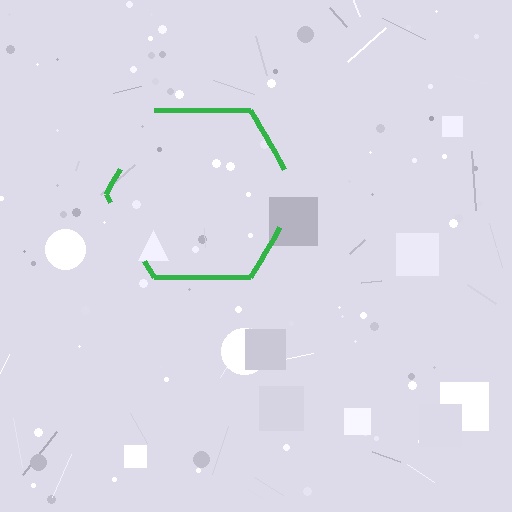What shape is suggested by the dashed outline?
The dashed outline suggests a hexagon.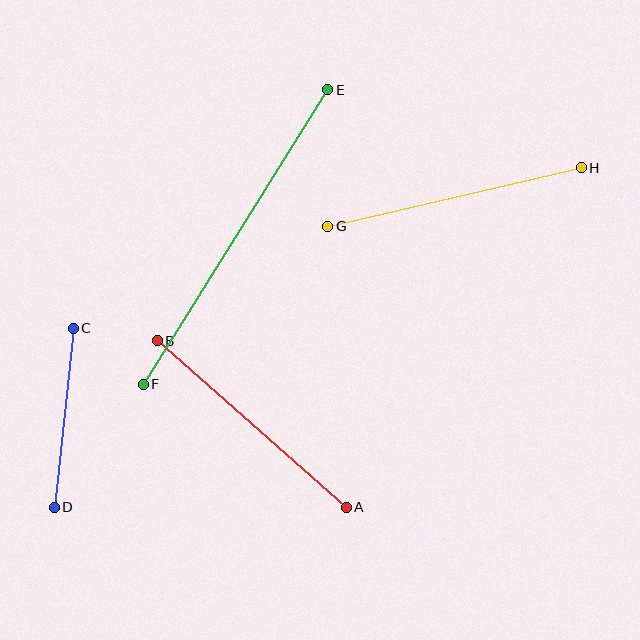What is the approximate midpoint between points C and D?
The midpoint is at approximately (64, 418) pixels.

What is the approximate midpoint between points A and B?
The midpoint is at approximately (252, 424) pixels.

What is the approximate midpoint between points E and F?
The midpoint is at approximately (236, 237) pixels.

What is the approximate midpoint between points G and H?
The midpoint is at approximately (455, 197) pixels.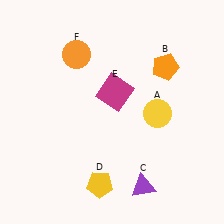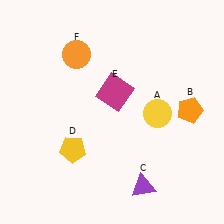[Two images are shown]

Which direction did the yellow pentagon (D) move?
The yellow pentagon (D) moved up.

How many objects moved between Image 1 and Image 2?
2 objects moved between the two images.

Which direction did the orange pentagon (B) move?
The orange pentagon (B) moved down.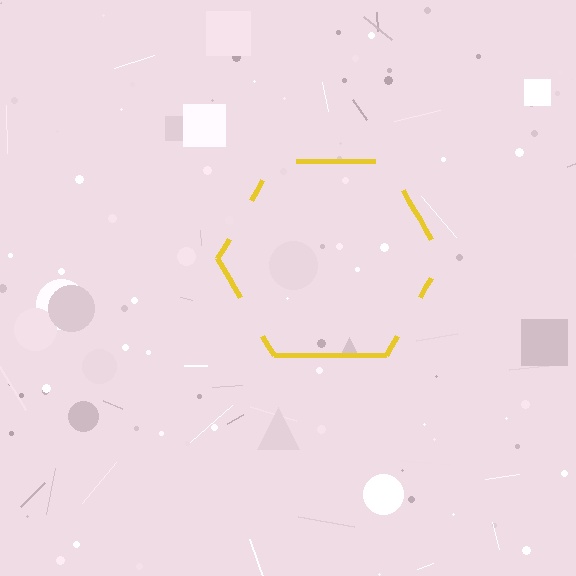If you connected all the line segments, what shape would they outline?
They would outline a hexagon.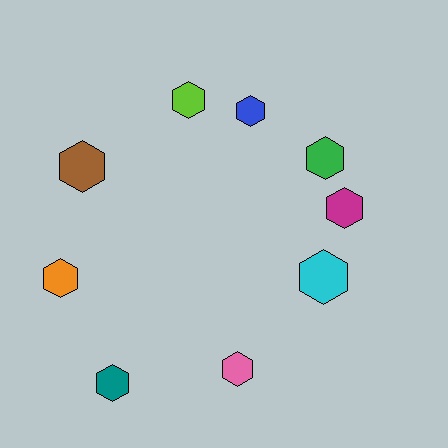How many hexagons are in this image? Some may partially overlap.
There are 9 hexagons.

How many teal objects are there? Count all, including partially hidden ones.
There is 1 teal object.